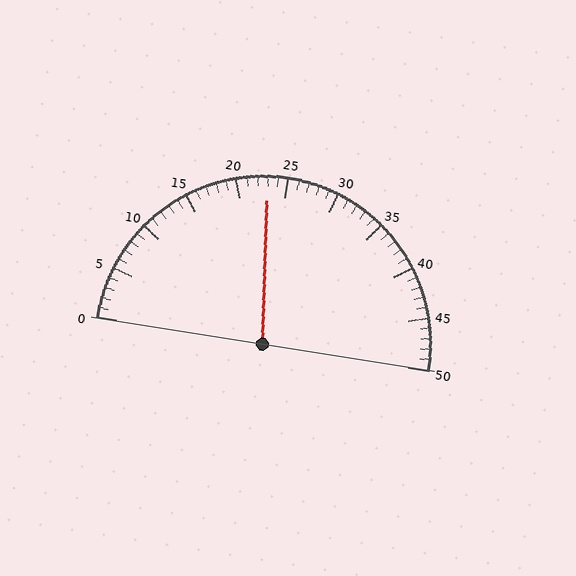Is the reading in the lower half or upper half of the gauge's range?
The reading is in the lower half of the range (0 to 50).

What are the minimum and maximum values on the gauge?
The gauge ranges from 0 to 50.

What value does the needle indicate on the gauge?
The needle indicates approximately 23.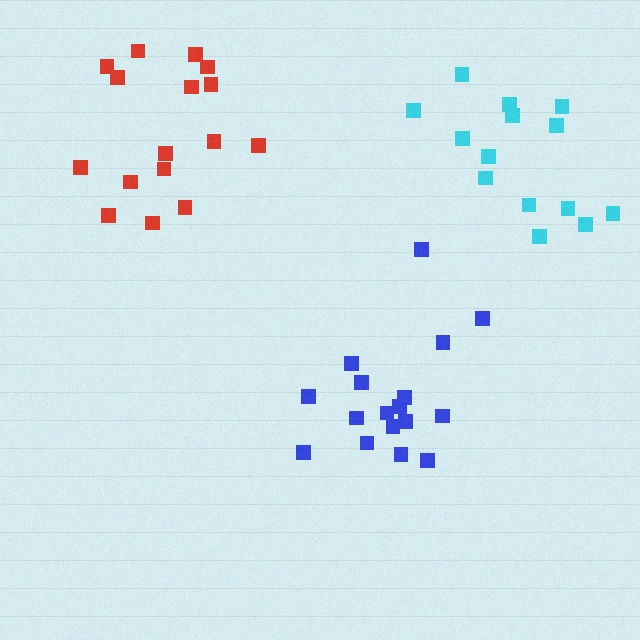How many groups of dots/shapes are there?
There are 3 groups.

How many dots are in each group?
Group 1: 17 dots, Group 2: 14 dots, Group 3: 16 dots (47 total).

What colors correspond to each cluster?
The clusters are colored: blue, cyan, red.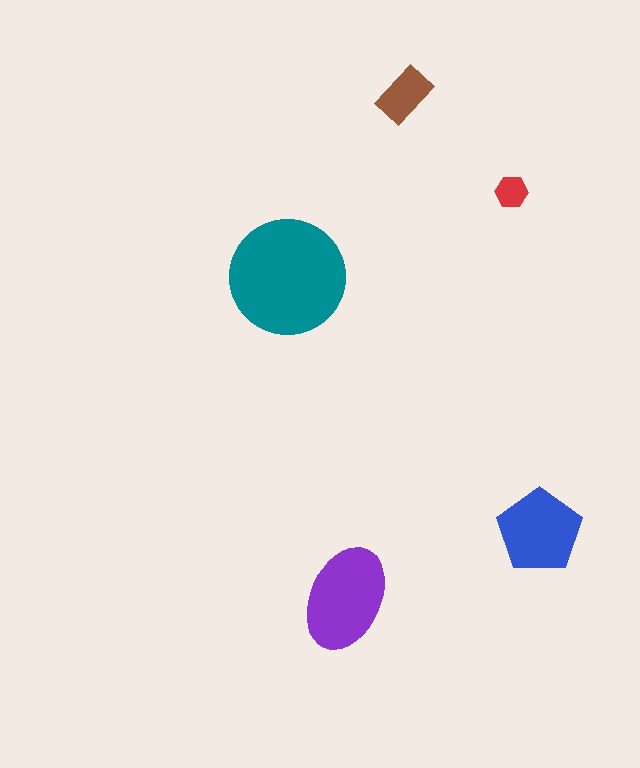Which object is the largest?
The teal circle.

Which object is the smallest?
The red hexagon.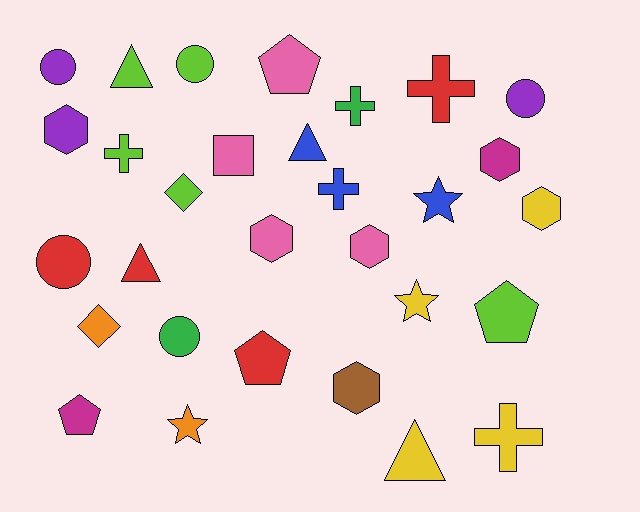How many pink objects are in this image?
There are 4 pink objects.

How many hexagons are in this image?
There are 6 hexagons.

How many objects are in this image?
There are 30 objects.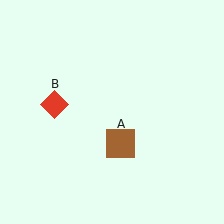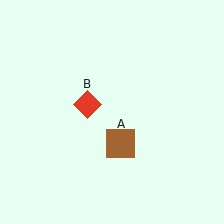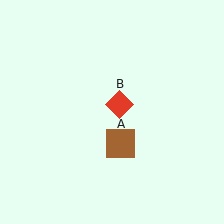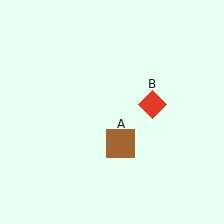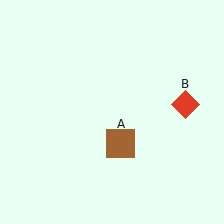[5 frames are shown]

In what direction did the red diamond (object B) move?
The red diamond (object B) moved right.